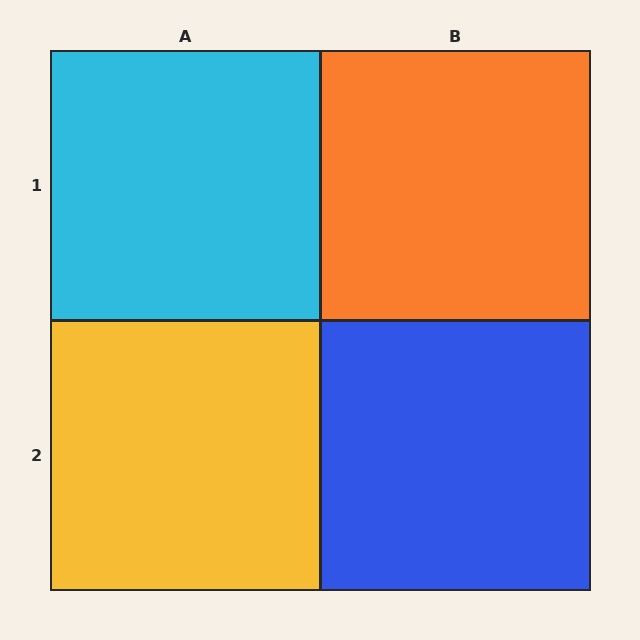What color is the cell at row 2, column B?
Blue.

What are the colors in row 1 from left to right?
Cyan, orange.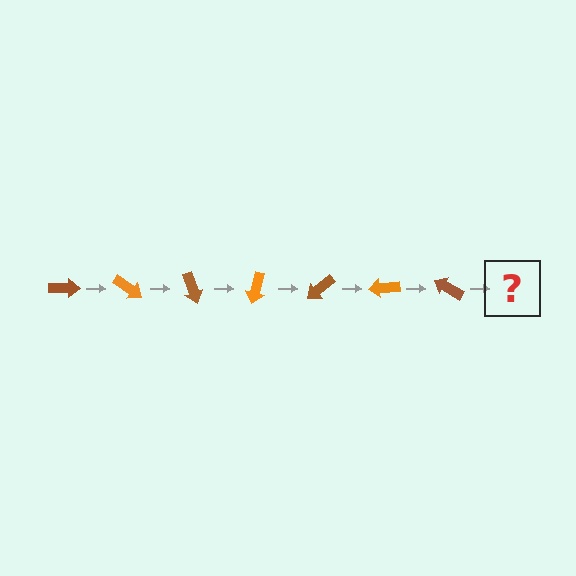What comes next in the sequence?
The next element should be an orange arrow, rotated 245 degrees from the start.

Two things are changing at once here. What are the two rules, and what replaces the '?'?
The two rules are that it rotates 35 degrees each step and the color cycles through brown and orange. The '?' should be an orange arrow, rotated 245 degrees from the start.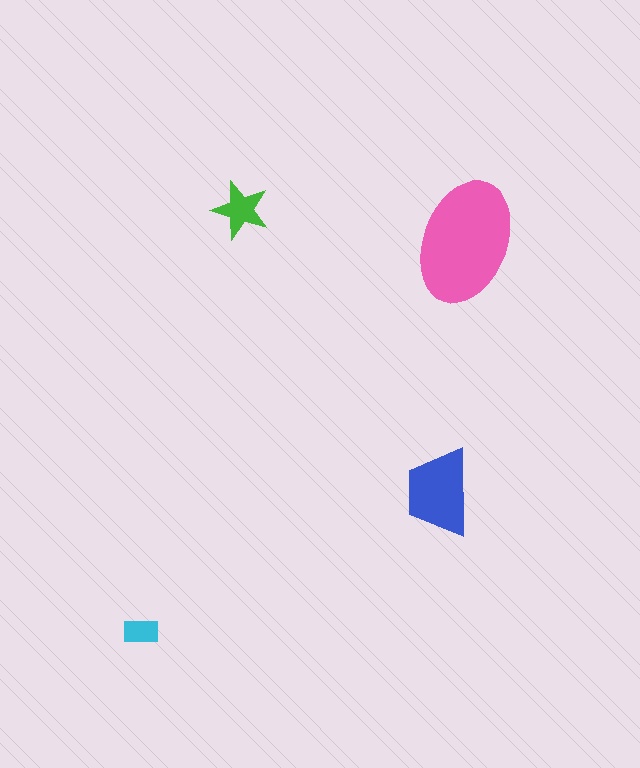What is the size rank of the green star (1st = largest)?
3rd.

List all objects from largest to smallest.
The pink ellipse, the blue trapezoid, the green star, the cyan rectangle.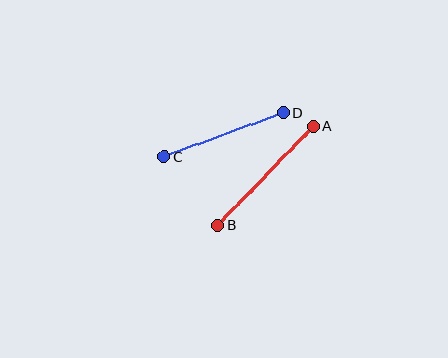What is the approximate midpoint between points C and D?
The midpoint is at approximately (224, 135) pixels.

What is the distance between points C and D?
The distance is approximately 127 pixels.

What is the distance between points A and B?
The distance is approximately 138 pixels.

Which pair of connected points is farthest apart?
Points A and B are farthest apart.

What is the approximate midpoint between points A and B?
The midpoint is at approximately (266, 176) pixels.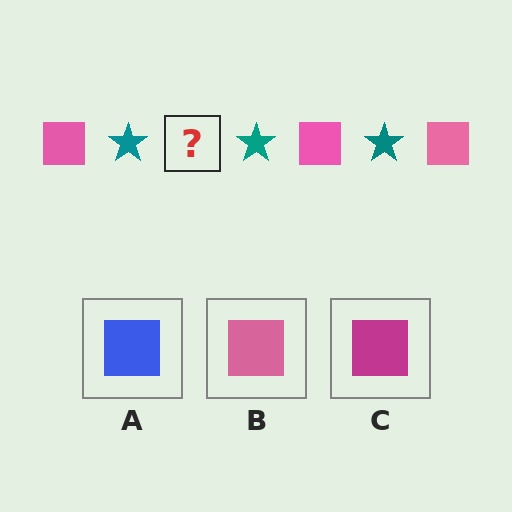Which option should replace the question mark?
Option B.